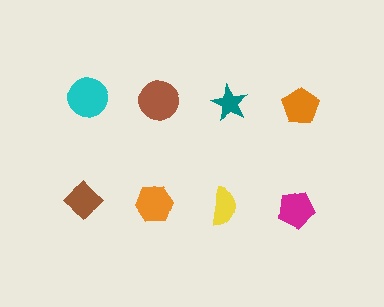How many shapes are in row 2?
4 shapes.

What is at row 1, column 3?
A teal star.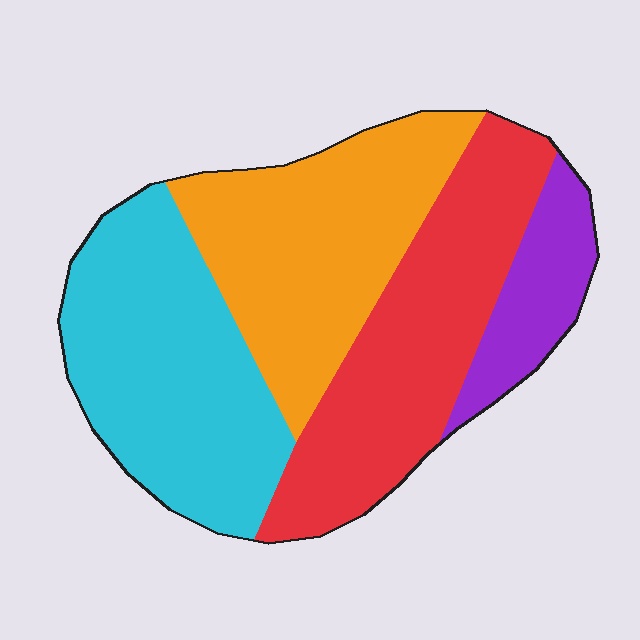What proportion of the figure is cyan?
Cyan takes up about one third (1/3) of the figure.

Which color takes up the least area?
Purple, at roughly 10%.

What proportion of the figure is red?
Red covers about 30% of the figure.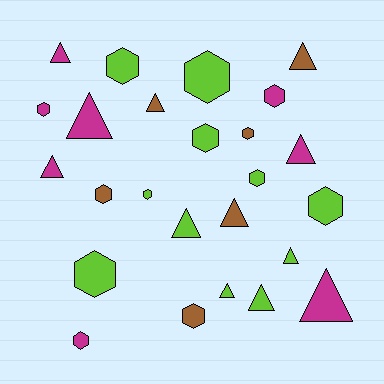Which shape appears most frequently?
Hexagon, with 13 objects.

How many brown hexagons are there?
There are 3 brown hexagons.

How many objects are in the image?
There are 25 objects.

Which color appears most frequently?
Lime, with 11 objects.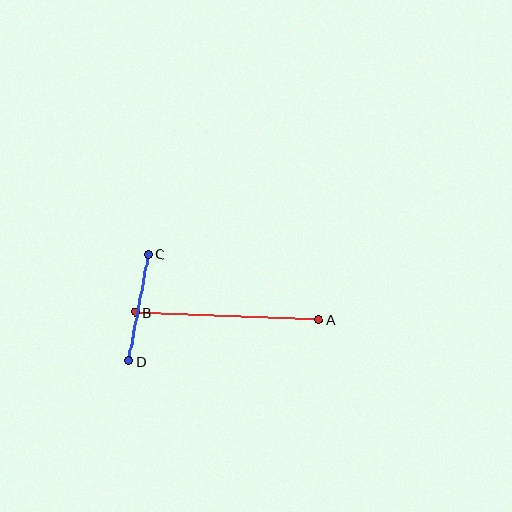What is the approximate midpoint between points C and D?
The midpoint is at approximately (139, 308) pixels.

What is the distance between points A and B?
The distance is approximately 184 pixels.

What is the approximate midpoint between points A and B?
The midpoint is at approximately (227, 316) pixels.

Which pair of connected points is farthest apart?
Points A and B are farthest apart.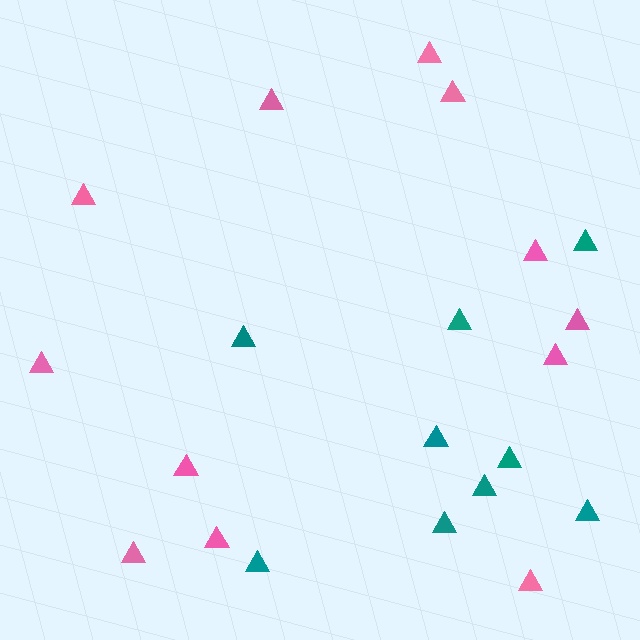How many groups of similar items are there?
There are 2 groups: one group of pink triangles (12) and one group of teal triangles (9).